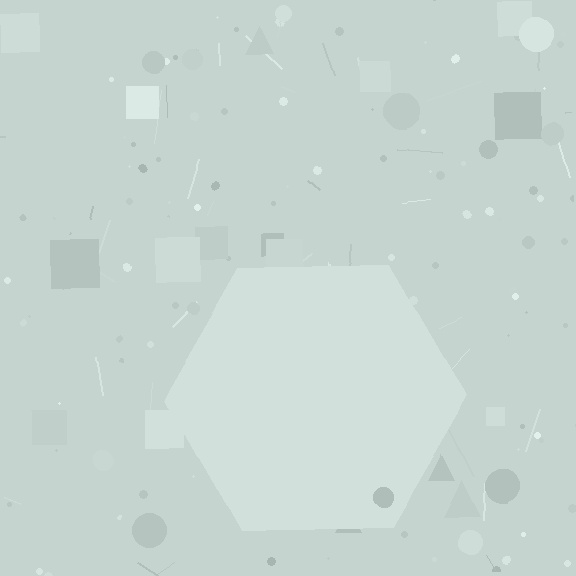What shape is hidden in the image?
A hexagon is hidden in the image.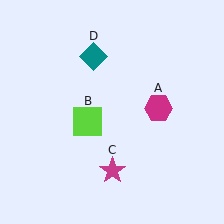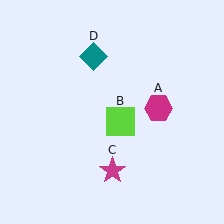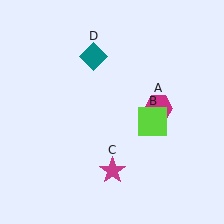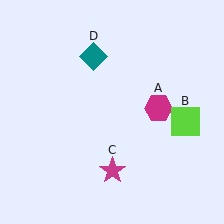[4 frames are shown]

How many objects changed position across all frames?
1 object changed position: lime square (object B).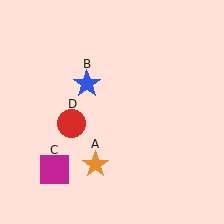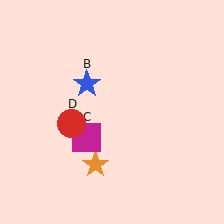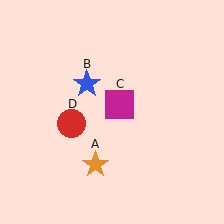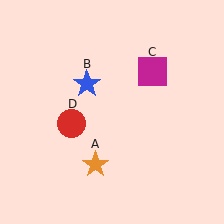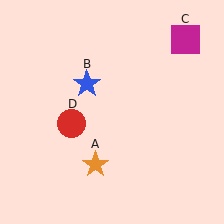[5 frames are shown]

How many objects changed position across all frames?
1 object changed position: magenta square (object C).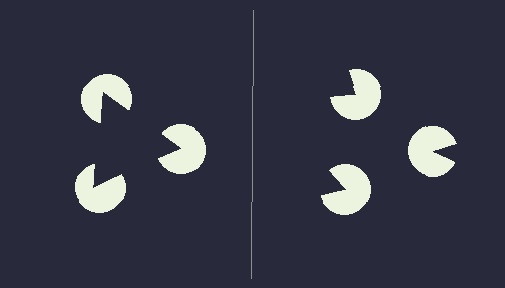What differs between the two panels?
The pac-man discs are positioned identically on both sides; only the wedge orientations differ. On the left they align to a triangle; on the right they are misaligned.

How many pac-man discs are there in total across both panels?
6 — 3 on each side.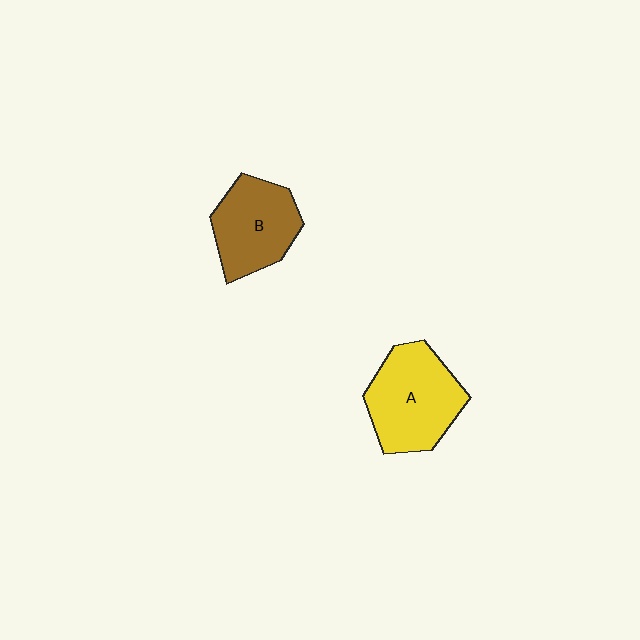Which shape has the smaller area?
Shape B (brown).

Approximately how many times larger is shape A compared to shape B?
Approximately 1.2 times.